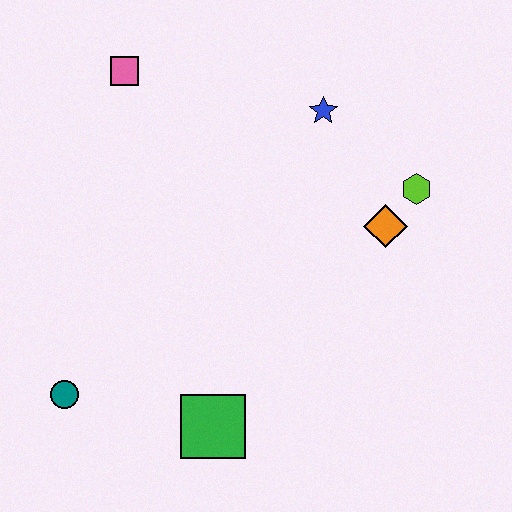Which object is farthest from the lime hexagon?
The teal circle is farthest from the lime hexagon.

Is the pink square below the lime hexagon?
No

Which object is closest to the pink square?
The blue star is closest to the pink square.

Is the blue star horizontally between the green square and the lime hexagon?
Yes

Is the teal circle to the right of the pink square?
No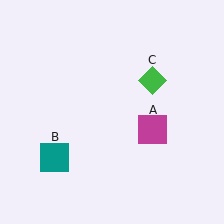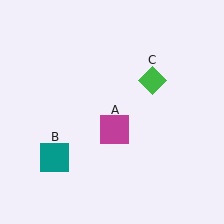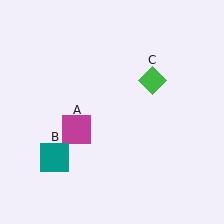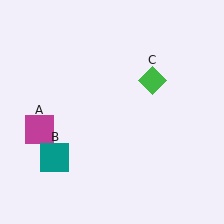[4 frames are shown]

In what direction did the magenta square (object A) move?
The magenta square (object A) moved left.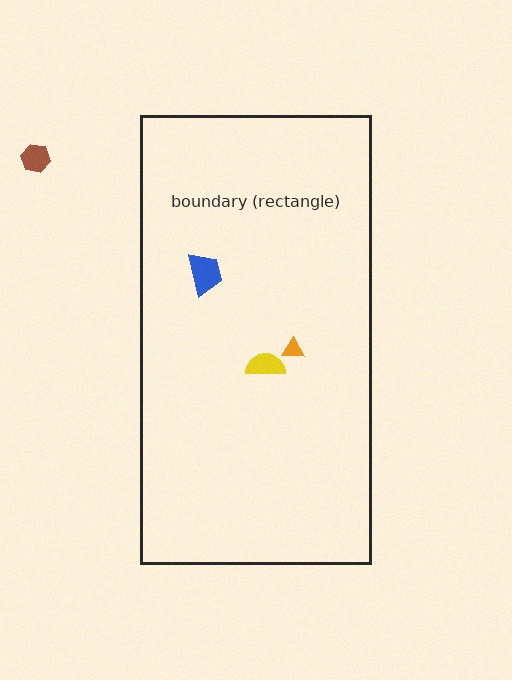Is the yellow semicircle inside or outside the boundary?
Inside.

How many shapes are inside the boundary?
3 inside, 1 outside.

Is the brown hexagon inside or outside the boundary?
Outside.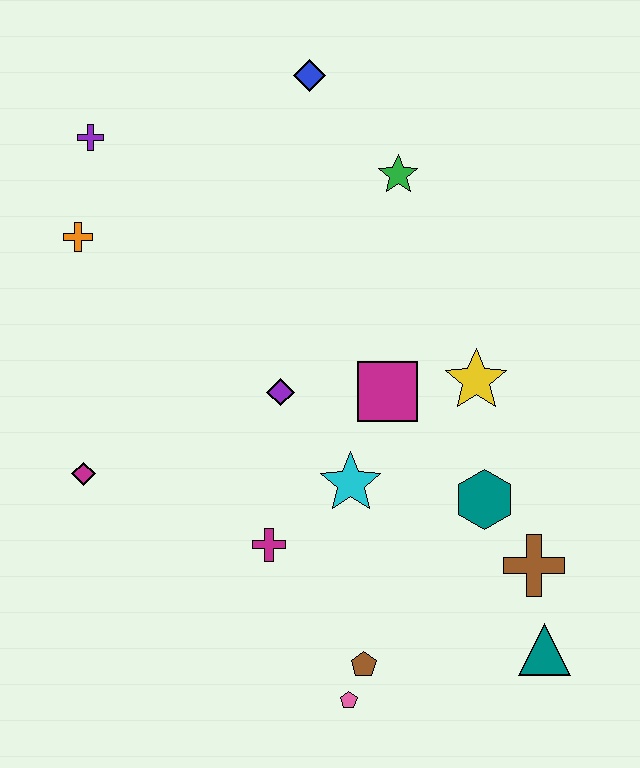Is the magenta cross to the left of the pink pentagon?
Yes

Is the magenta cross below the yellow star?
Yes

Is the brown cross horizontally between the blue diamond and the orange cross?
No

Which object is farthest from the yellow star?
The purple cross is farthest from the yellow star.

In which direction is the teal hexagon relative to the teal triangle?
The teal hexagon is above the teal triangle.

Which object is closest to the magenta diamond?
The magenta cross is closest to the magenta diamond.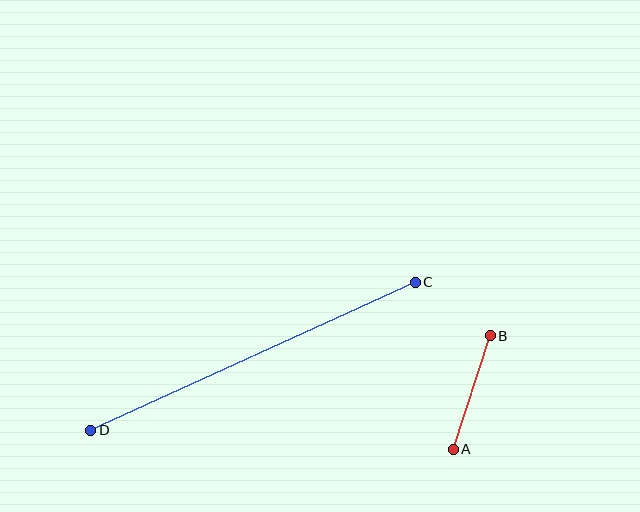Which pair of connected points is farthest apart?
Points C and D are farthest apart.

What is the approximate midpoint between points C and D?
The midpoint is at approximately (253, 356) pixels.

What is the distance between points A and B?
The distance is approximately 119 pixels.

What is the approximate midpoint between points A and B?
The midpoint is at approximately (472, 393) pixels.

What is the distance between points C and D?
The distance is approximately 357 pixels.